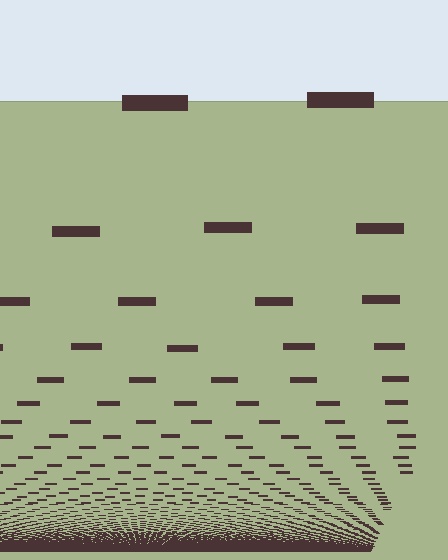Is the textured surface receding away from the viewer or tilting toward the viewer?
The surface appears to tilt toward the viewer. Texture elements get larger and sparser toward the top.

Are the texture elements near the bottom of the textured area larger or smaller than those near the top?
Smaller. The gradient is inverted — elements near the bottom are smaller and denser.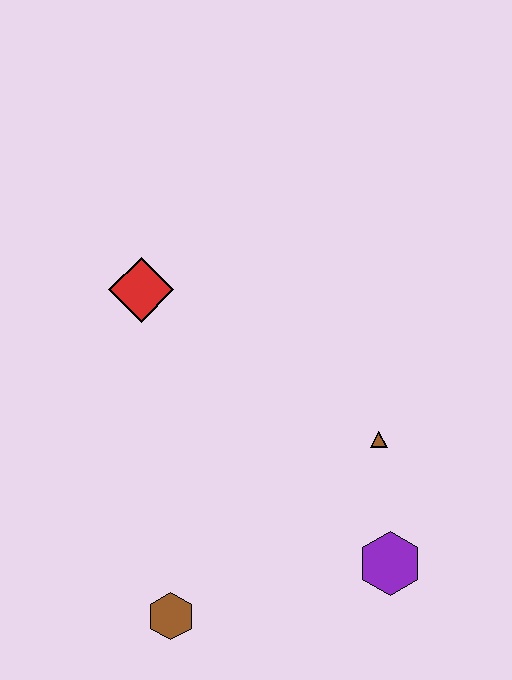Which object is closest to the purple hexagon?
The brown triangle is closest to the purple hexagon.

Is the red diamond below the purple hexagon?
No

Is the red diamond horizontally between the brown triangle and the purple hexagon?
No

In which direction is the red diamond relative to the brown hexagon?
The red diamond is above the brown hexagon.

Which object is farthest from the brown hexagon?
The red diamond is farthest from the brown hexagon.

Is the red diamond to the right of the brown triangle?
No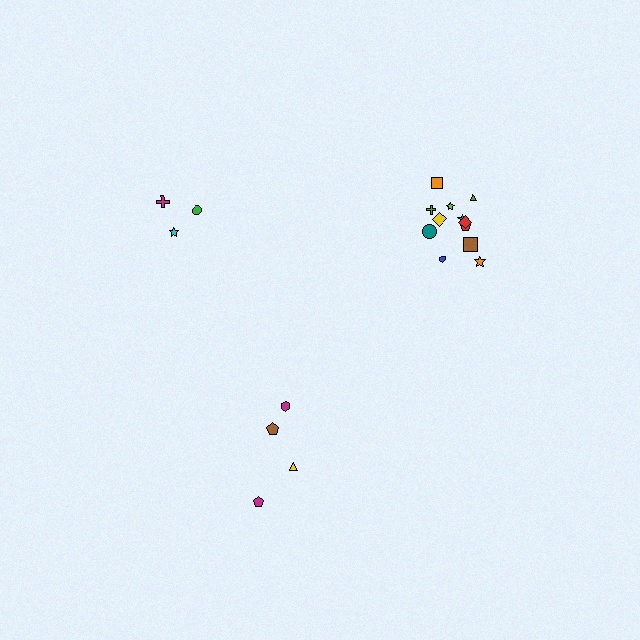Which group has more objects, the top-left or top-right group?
The top-right group.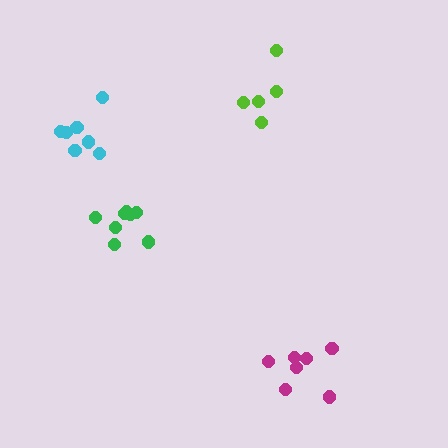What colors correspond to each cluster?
The clusters are colored: lime, magenta, green, cyan.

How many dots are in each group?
Group 1: 5 dots, Group 2: 7 dots, Group 3: 8 dots, Group 4: 7 dots (27 total).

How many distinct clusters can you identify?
There are 4 distinct clusters.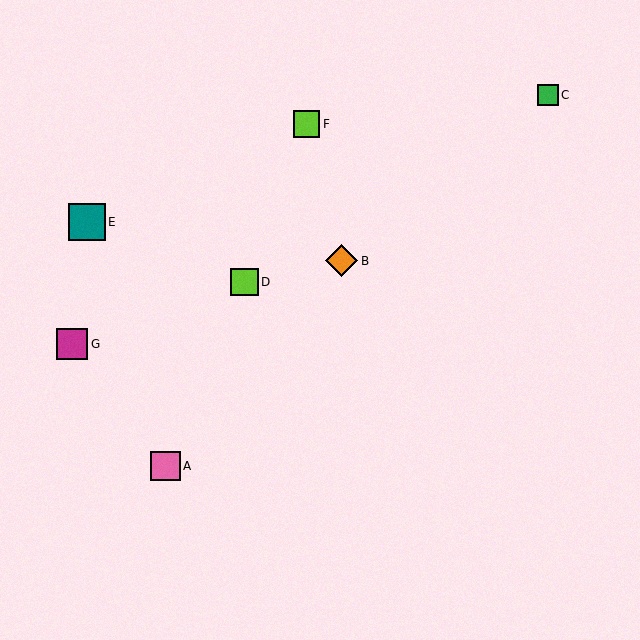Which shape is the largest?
The teal square (labeled E) is the largest.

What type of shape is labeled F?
Shape F is a lime square.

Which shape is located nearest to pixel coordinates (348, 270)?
The orange diamond (labeled B) at (342, 261) is nearest to that location.